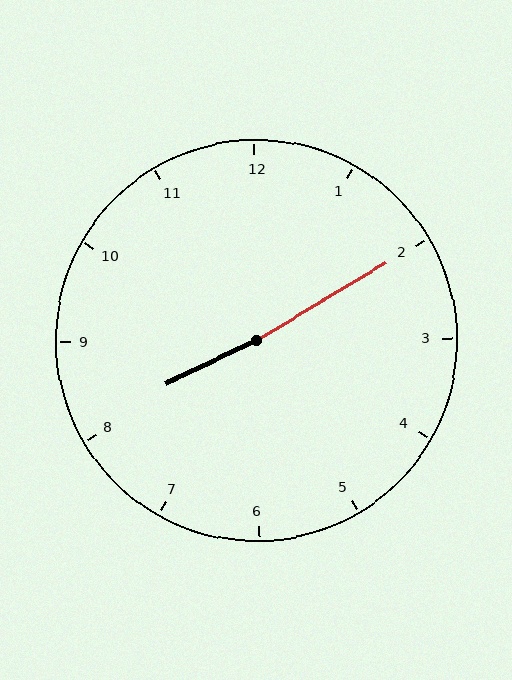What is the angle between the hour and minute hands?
Approximately 175 degrees.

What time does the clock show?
8:10.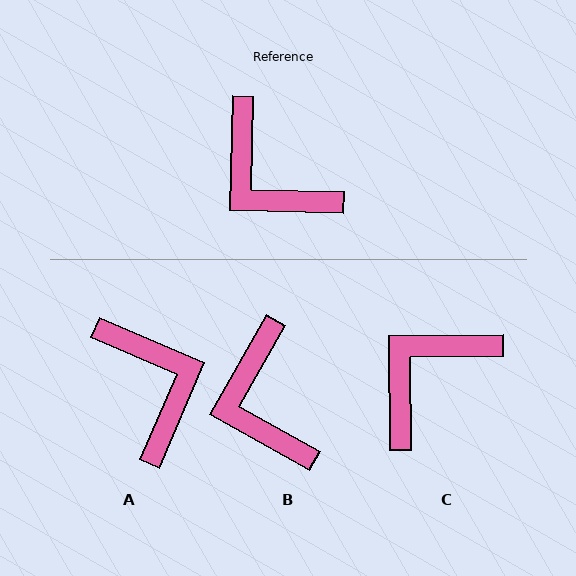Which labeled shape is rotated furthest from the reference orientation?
A, about 158 degrees away.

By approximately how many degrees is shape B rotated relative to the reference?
Approximately 28 degrees clockwise.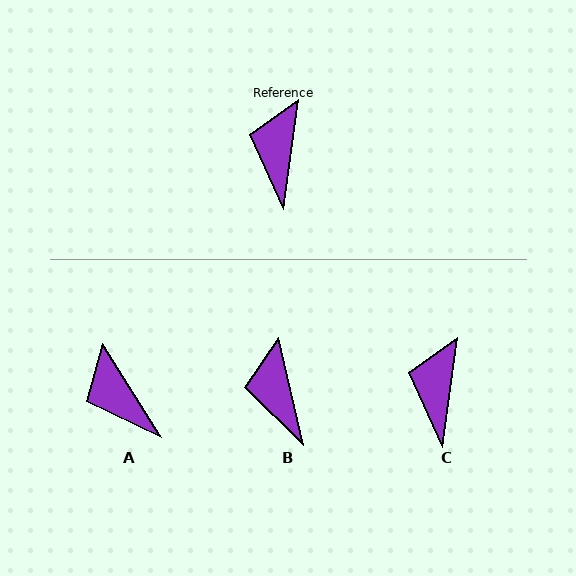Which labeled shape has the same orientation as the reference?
C.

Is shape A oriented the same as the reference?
No, it is off by about 39 degrees.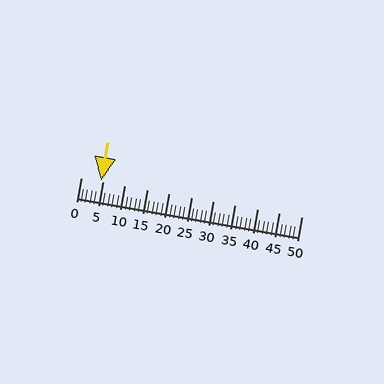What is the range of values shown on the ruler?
The ruler shows values from 0 to 50.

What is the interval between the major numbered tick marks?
The major tick marks are spaced 5 units apart.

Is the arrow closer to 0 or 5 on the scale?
The arrow is closer to 5.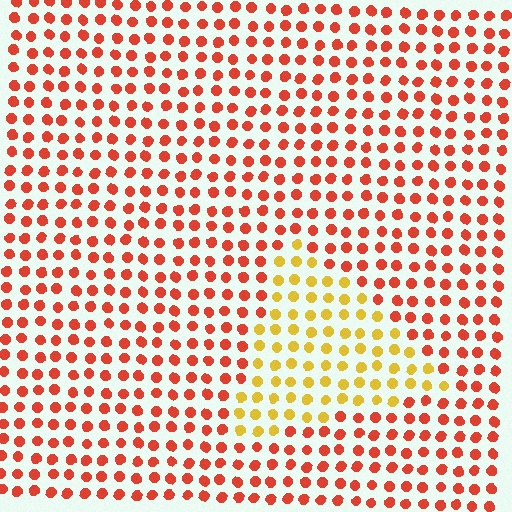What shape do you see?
I see a triangle.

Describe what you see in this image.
The image is filled with small red elements in a uniform arrangement. A triangle-shaped region is visible where the elements are tinted to a slightly different hue, forming a subtle color boundary.